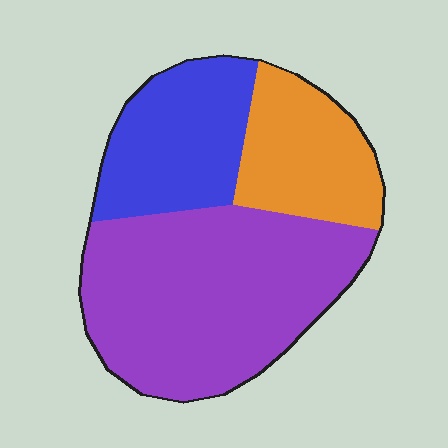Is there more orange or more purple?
Purple.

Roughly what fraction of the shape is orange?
Orange takes up between a sixth and a third of the shape.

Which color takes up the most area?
Purple, at roughly 55%.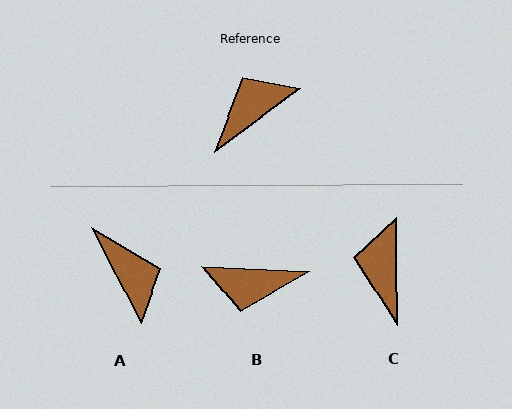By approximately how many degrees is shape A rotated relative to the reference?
Approximately 99 degrees clockwise.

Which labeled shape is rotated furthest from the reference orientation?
B, about 141 degrees away.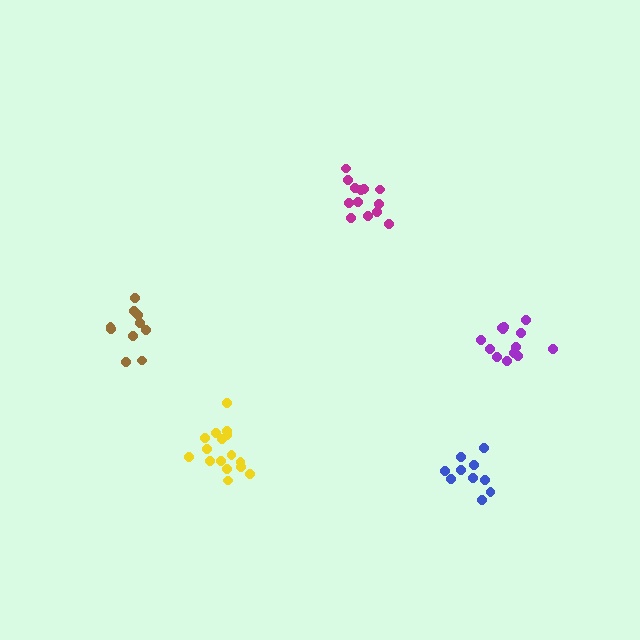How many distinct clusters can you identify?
There are 5 distinct clusters.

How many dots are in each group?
Group 1: 13 dots, Group 2: 13 dots, Group 3: 10 dots, Group 4: 10 dots, Group 5: 16 dots (62 total).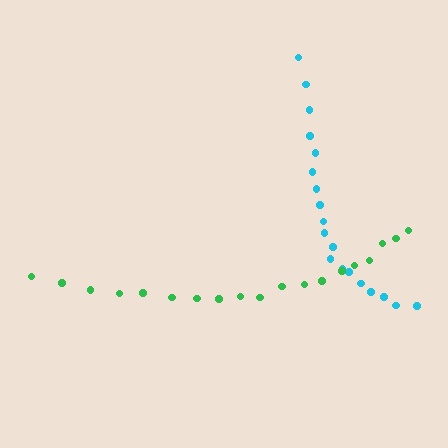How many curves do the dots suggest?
There are 2 distinct paths.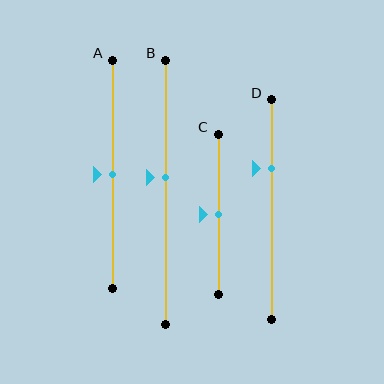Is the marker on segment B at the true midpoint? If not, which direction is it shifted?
No, the marker on segment B is shifted upward by about 6% of the segment length.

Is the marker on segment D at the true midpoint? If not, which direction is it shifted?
No, the marker on segment D is shifted upward by about 19% of the segment length.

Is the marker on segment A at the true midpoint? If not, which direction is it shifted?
Yes, the marker on segment A is at the true midpoint.